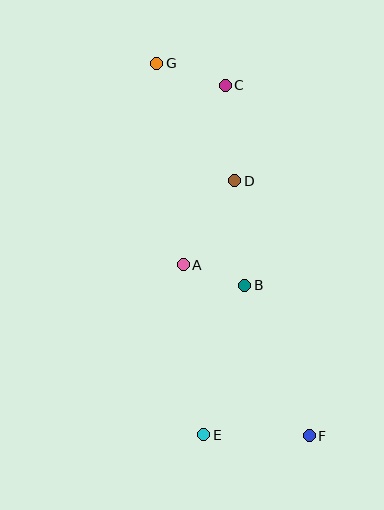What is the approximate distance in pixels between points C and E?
The distance between C and E is approximately 350 pixels.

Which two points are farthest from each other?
Points F and G are farthest from each other.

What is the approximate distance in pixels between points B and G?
The distance between B and G is approximately 239 pixels.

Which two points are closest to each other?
Points A and B are closest to each other.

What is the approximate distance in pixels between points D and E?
The distance between D and E is approximately 256 pixels.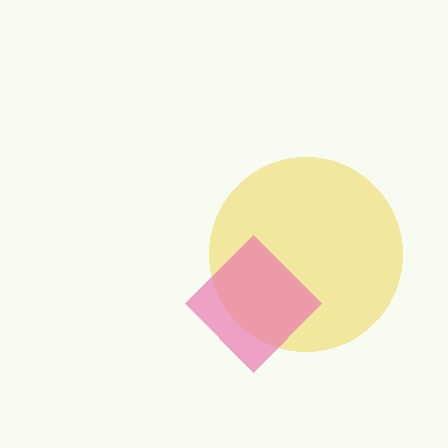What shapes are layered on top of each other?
The layered shapes are: a yellow circle, a pink diamond.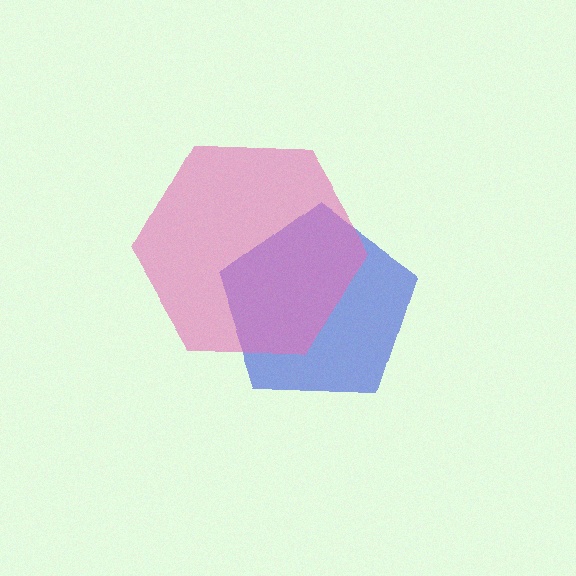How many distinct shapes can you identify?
There are 2 distinct shapes: a blue pentagon, a pink hexagon.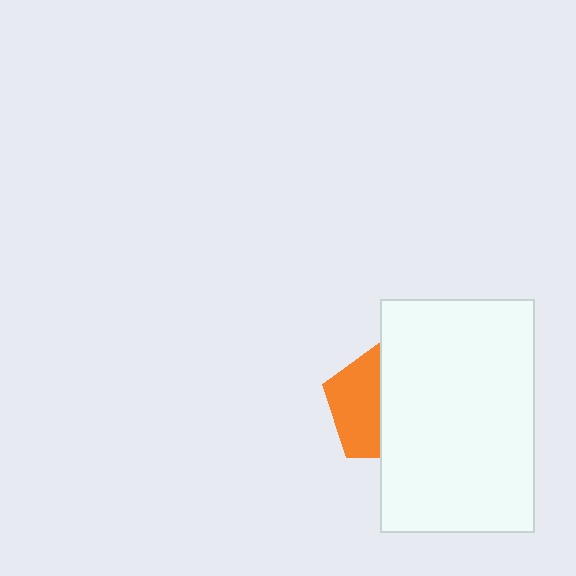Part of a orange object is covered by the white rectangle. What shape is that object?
It is a pentagon.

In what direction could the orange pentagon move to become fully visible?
The orange pentagon could move left. That would shift it out from behind the white rectangle entirely.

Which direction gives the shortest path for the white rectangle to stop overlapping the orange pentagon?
Moving right gives the shortest separation.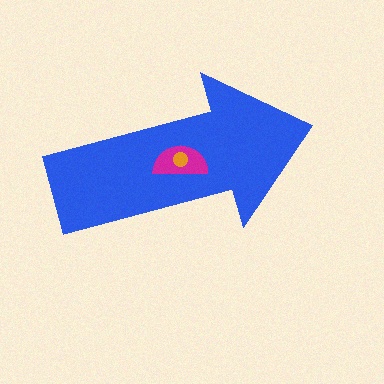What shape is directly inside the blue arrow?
The magenta semicircle.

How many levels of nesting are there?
3.